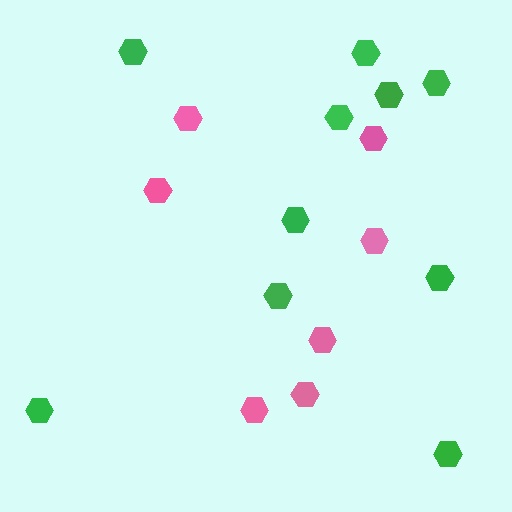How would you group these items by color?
There are 2 groups: one group of pink hexagons (7) and one group of green hexagons (10).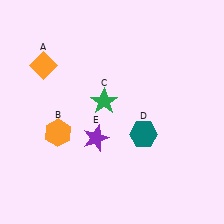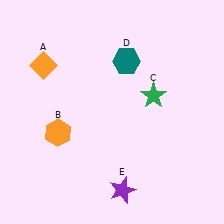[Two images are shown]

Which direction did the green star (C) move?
The green star (C) moved right.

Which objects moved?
The objects that moved are: the green star (C), the teal hexagon (D), the purple star (E).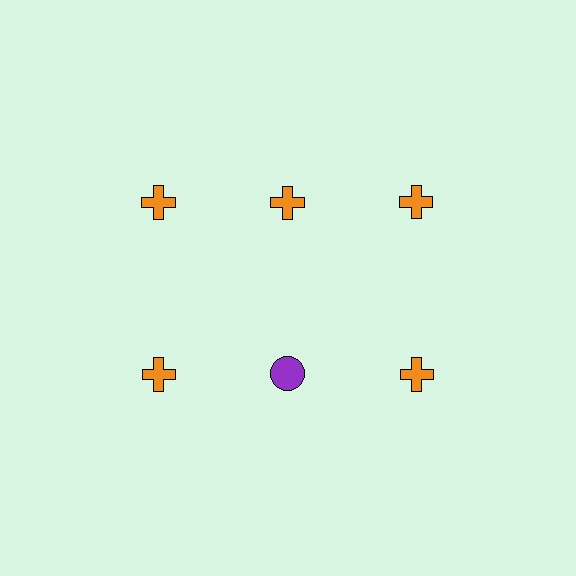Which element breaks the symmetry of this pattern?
The purple circle in the second row, second from left column breaks the symmetry. All other shapes are orange crosses.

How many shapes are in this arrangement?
There are 6 shapes arranged in a grid pattern.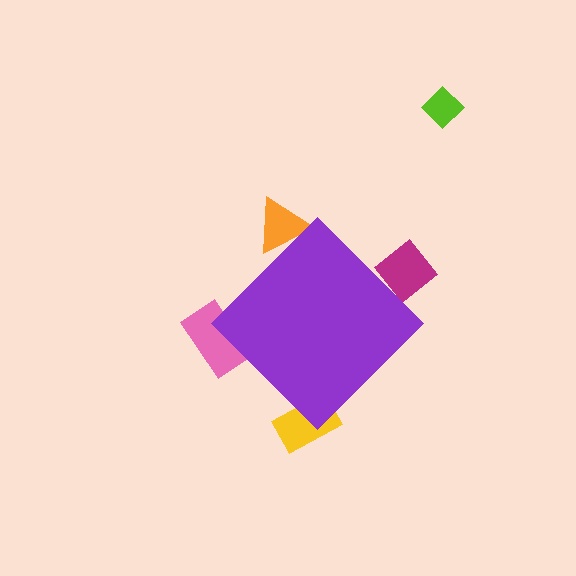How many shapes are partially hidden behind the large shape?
4 shapes are partially hidden.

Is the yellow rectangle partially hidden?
Yes, the yellow rectangle is partially hidden behind the purple diamond.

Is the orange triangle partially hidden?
Yes, the orange triangle is partially hidden behind the purple diamond.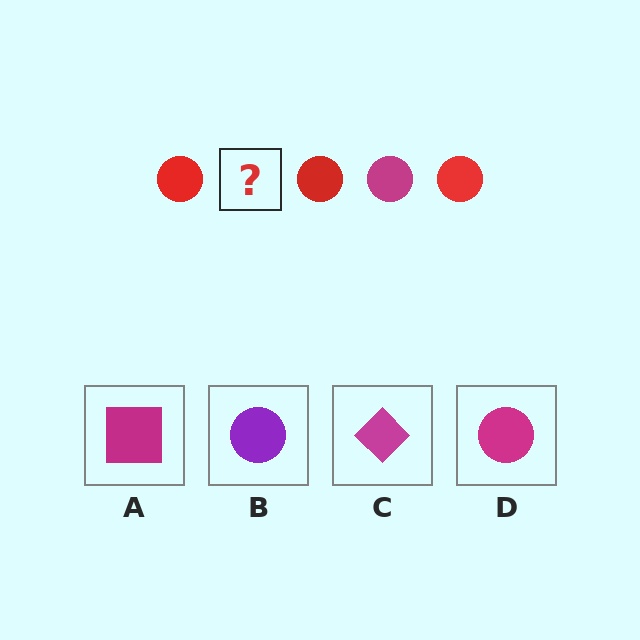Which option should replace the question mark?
Option D.